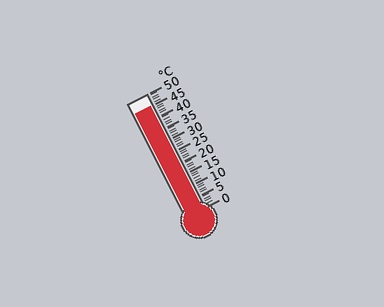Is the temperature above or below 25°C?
The temperature is above 25°C.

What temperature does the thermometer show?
The thermometer shows approximately 45°C.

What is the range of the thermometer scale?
The thermometer scale ranges from 0°C to 50°C.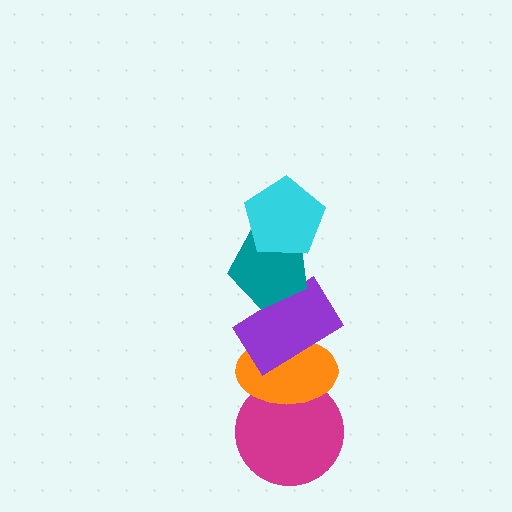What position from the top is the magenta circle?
The magenta circle is 5th from the top.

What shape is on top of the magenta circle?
The orange ellipse is on top of the magenta circle.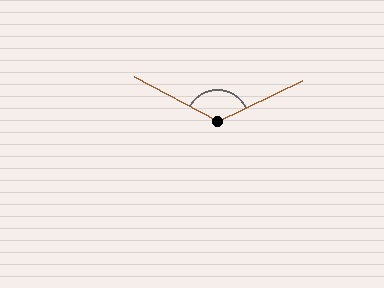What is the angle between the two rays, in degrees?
Approximately 126 degrees.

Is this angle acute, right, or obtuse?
It is obtuse.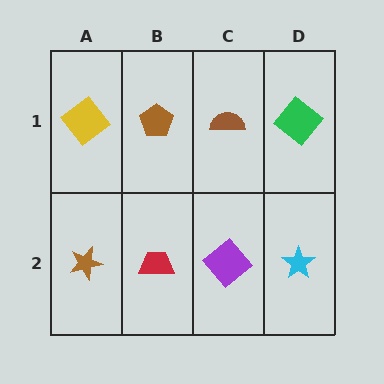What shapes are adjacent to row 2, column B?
A brown pentagon (row 1, column B), a brown star (row 2, column A), a purple diamond (row 2, column C).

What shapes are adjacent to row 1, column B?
A red trapezoid (row 2, column B), a yellow diamond (row 1, column A), a brown semicircle (row 1, column C).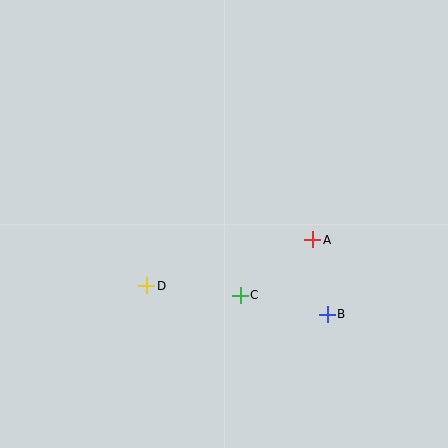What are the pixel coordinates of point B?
Point B is at (327, 314).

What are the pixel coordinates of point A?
Point A is at (313, 240).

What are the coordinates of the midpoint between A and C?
The midpoint between A and C is at (276, 267).